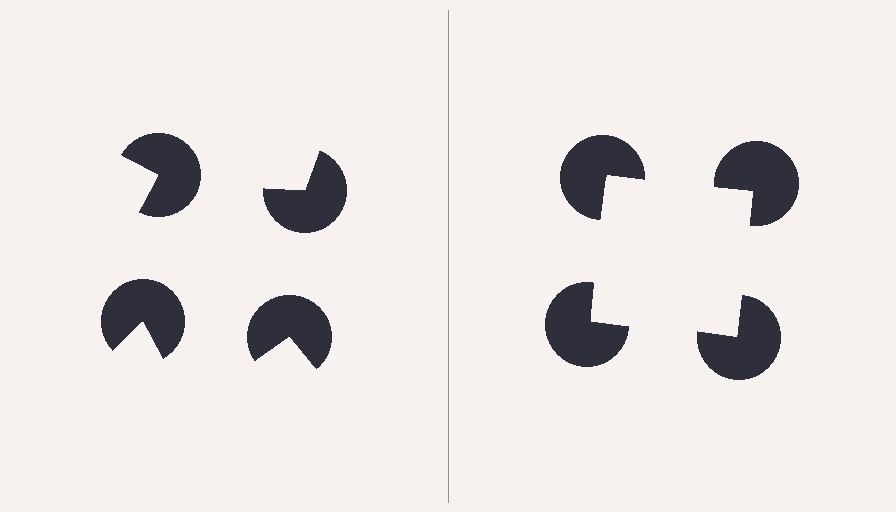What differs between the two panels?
The pac-man discs are positioned identically on both sides; only the wedge orientations differ. On the right they align to a square; on the left they are misaligned.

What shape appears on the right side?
An illusory square.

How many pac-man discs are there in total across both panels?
8 — 4 on each side.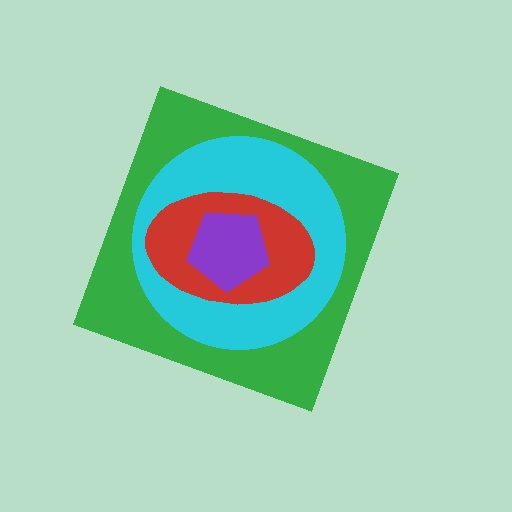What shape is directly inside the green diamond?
The cyan circle.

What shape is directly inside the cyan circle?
The red ellipse.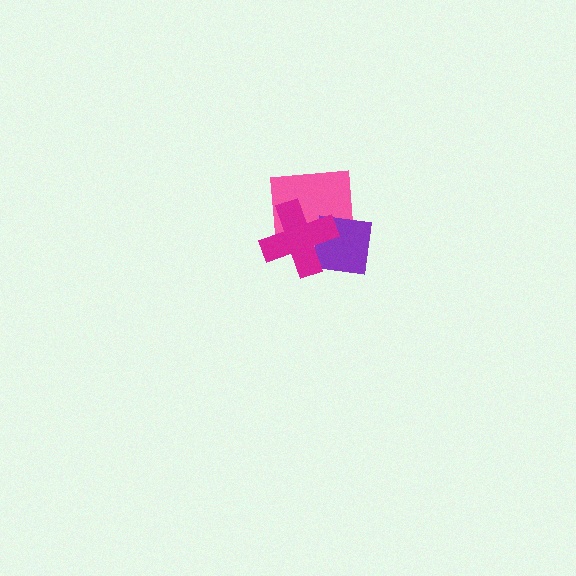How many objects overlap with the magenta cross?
2 objects overlap with the magenta cross.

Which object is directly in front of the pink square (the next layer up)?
The purple square is directly in front of the pink square.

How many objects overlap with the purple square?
2 objects overlap with the purple square.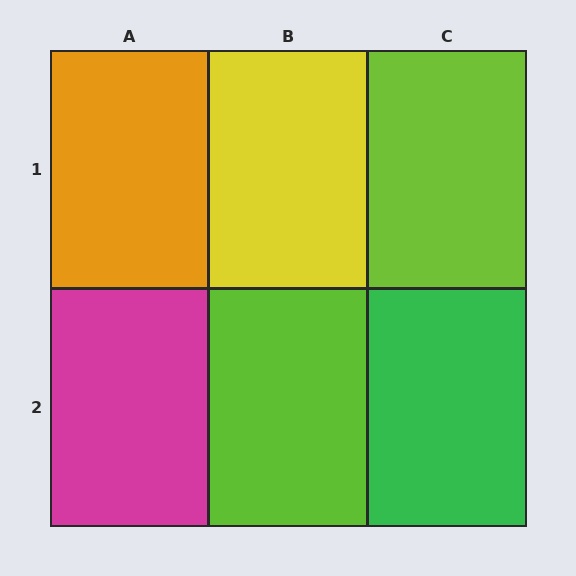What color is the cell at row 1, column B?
Yellow.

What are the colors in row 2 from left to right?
Magenta, lime, green.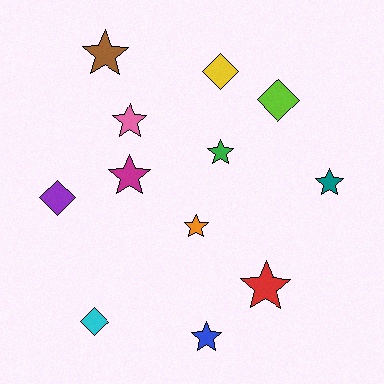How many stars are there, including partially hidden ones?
There are 8 stars.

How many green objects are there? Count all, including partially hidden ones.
There is 1 green object.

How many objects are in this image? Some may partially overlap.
There are 12 objects.